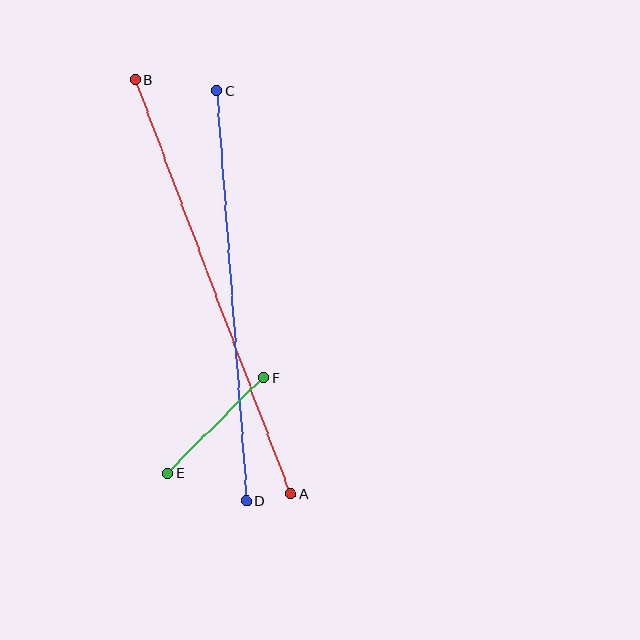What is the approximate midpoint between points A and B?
The midpoint is at approximately (213, 287) pixels.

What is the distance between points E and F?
The distance is approximately 135 pixels.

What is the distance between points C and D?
The distance is approximately 411 pixels.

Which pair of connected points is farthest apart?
Points A and B are farthest apart.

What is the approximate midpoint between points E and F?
The midpoint is at approximately (216, 425) pixels.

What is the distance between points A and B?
The distance is approximately 443 pixels.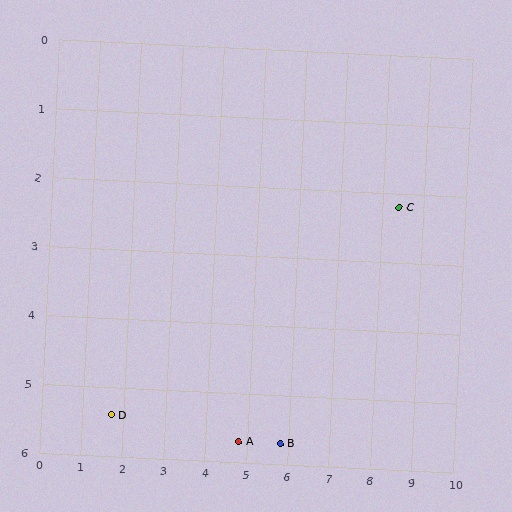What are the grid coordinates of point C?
Point C is at approximately (8.4, 2.2).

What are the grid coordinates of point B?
Point B is at approximately (5.8, 5.7).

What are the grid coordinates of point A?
Point A is at approximately (4.8, 5.7).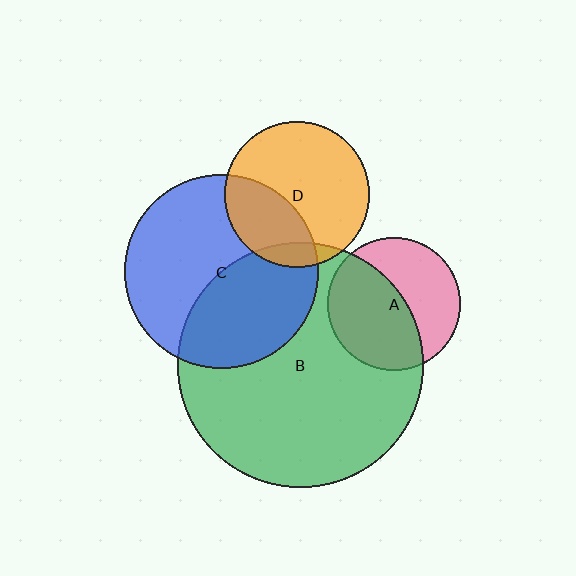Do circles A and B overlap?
Yes.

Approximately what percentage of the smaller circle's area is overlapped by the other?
Approximately 55%.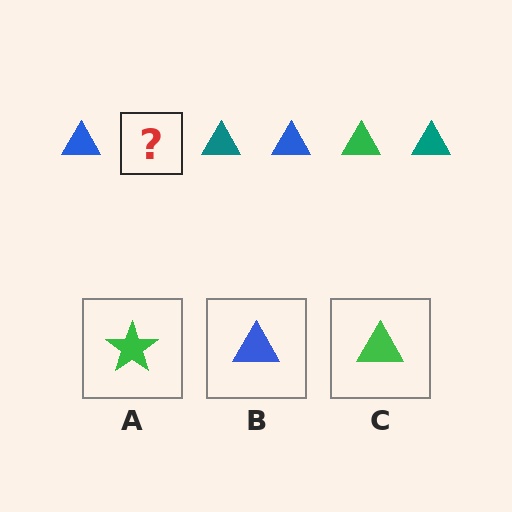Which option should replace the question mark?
Option C.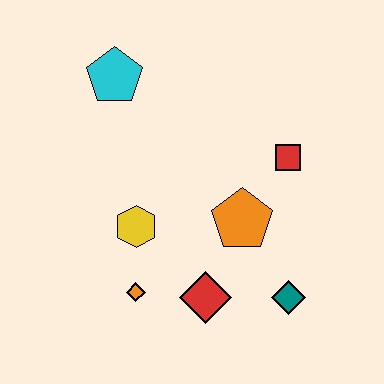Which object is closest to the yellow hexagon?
The orange diamond is closest to the yellow hexagon.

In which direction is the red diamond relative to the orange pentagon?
The red diamond is below the orange pentagon.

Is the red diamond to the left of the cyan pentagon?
No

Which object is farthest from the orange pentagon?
The cyan pentagon is farthest from the orange pentagon.